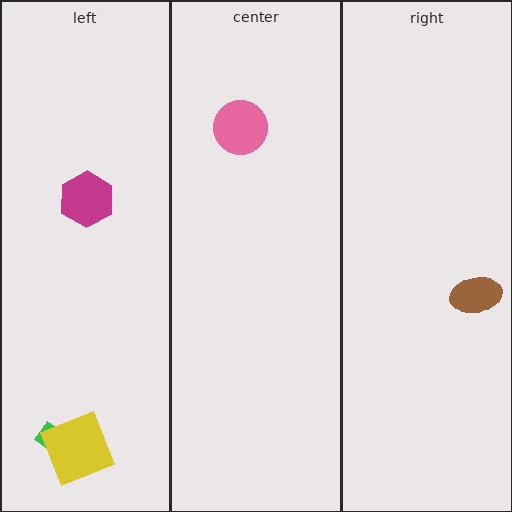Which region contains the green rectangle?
The left region.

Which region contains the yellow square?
The left region.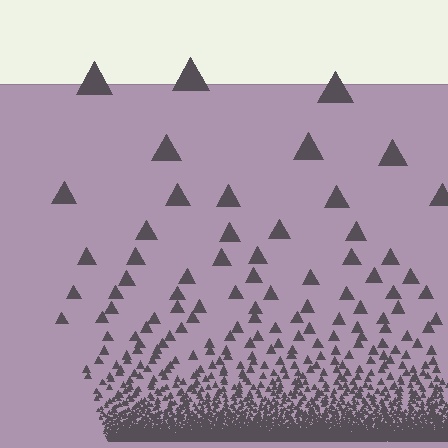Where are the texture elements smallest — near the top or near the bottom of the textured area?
Near the bottom.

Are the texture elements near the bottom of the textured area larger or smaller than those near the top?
Smaller. The gradient is inverted — elements near the bottom are smaller and denser.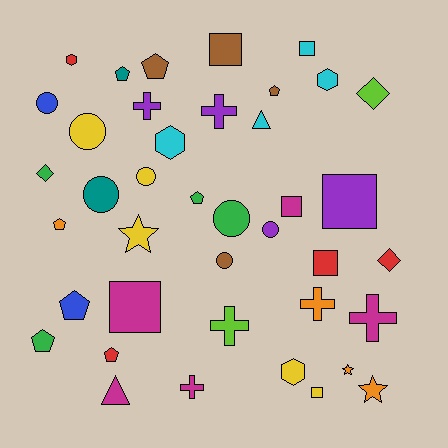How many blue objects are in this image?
There are 2 blue objects.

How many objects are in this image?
There are 40 objects.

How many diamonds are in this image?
There are 3 diamonds.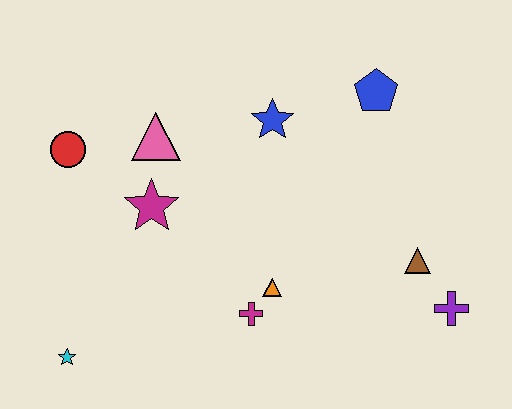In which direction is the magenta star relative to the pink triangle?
The magenta star is below the pink triangle.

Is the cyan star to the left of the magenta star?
Yes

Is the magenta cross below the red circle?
Yes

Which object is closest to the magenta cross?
The orange triangle is closest to the magenta cross.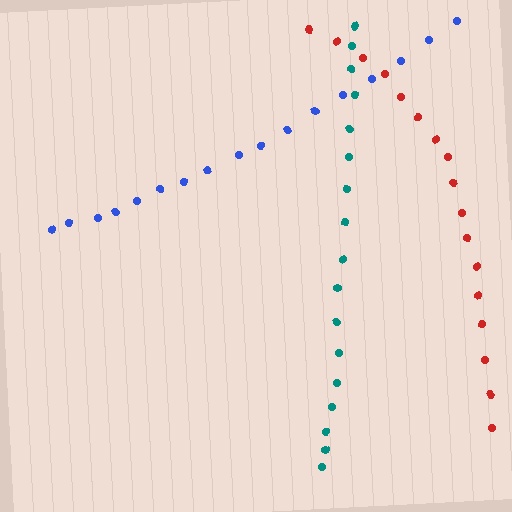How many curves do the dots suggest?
There are 3 distinct paths.